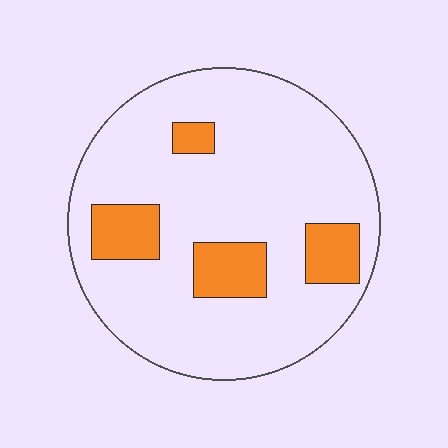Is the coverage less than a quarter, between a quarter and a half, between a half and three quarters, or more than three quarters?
Less than a quarter.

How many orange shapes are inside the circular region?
4.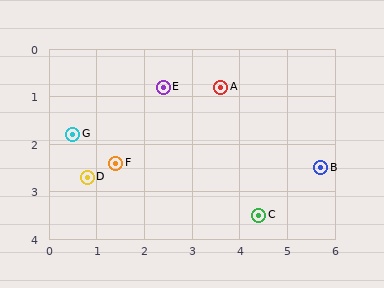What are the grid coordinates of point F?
Point F is at approximately (1.4, 2.4).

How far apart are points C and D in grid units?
Points C and D are about 3.7 grid units apart.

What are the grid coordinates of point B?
Point B is at approximately (5.7, 2.5).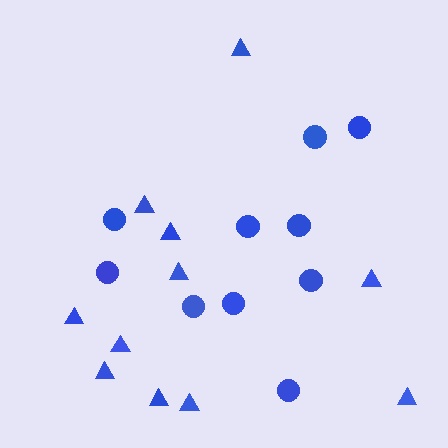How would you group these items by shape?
There are 2 groups: one group of triangles (11) and one group of circles (10).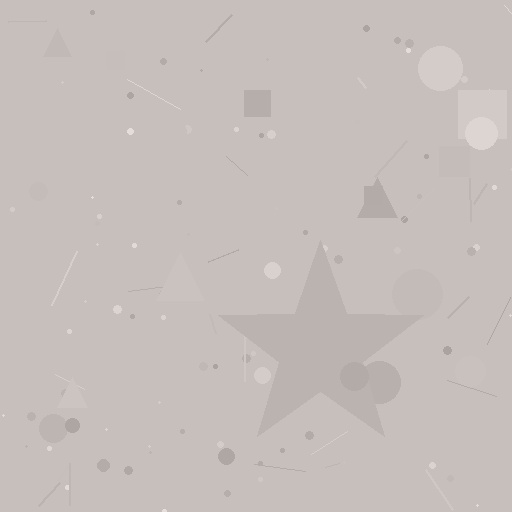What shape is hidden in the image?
A star is hidden in the image.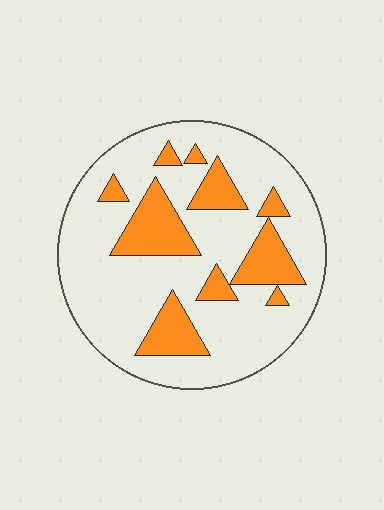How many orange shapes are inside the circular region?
10.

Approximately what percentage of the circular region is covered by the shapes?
Approximately 25%.